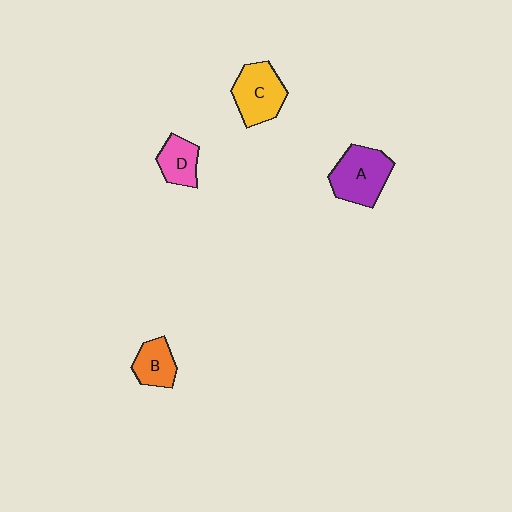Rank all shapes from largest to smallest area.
From largest to smallest: A (purple), C (yellow), D (pink), B (orange).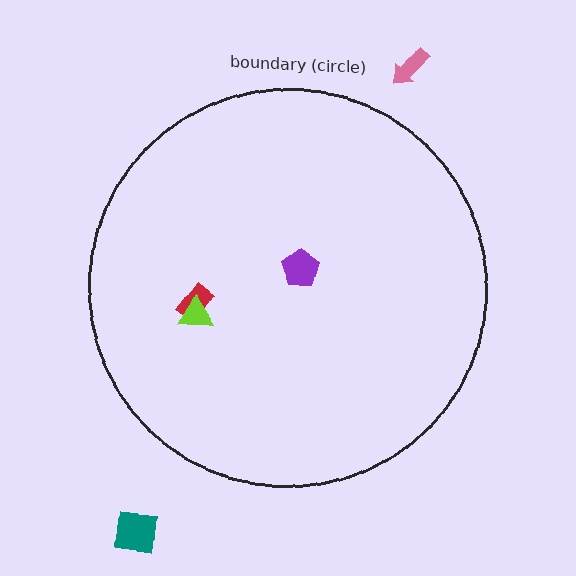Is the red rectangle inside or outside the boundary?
Inside.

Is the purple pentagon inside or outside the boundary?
Inside.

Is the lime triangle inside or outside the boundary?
Inside.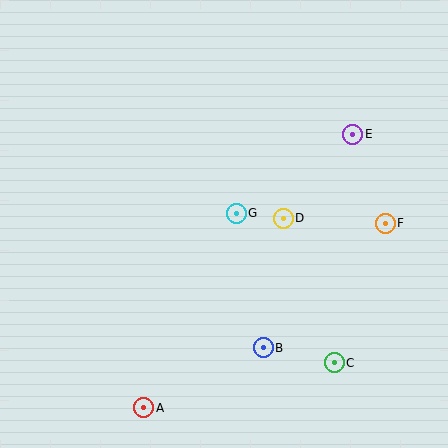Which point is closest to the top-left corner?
Point G is closest to the top-left corner.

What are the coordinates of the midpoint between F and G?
The midpoint between F and G is at (311, 218).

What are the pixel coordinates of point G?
Point G is at (236, 213).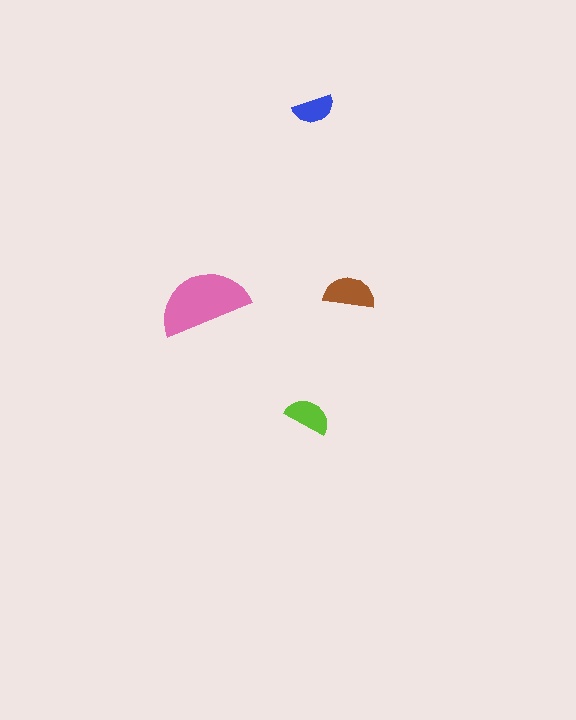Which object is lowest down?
The lime semicircle is bottommost.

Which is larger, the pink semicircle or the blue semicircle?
The pink one.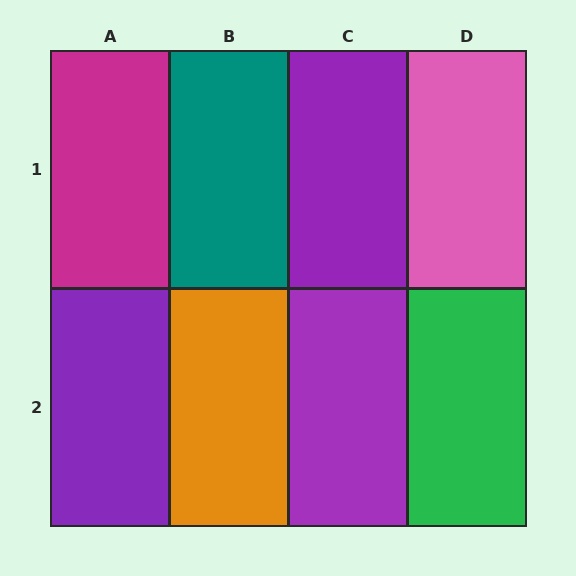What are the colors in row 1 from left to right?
Magenta, teal, purple, pink.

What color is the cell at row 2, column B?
Orange.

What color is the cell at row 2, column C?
Purple.